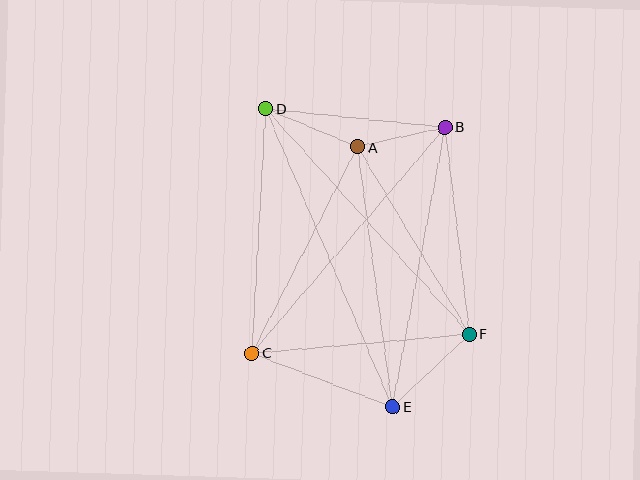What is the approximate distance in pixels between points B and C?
The distance between B and C is approximately 297 pixels.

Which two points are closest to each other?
Points A and B are closest to each other.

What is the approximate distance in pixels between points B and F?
The distance between B and F is approximately 208 pixels.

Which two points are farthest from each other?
Points D and E are farthest from each other.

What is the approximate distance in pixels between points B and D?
The distance between B and D is approximately 180 pixels.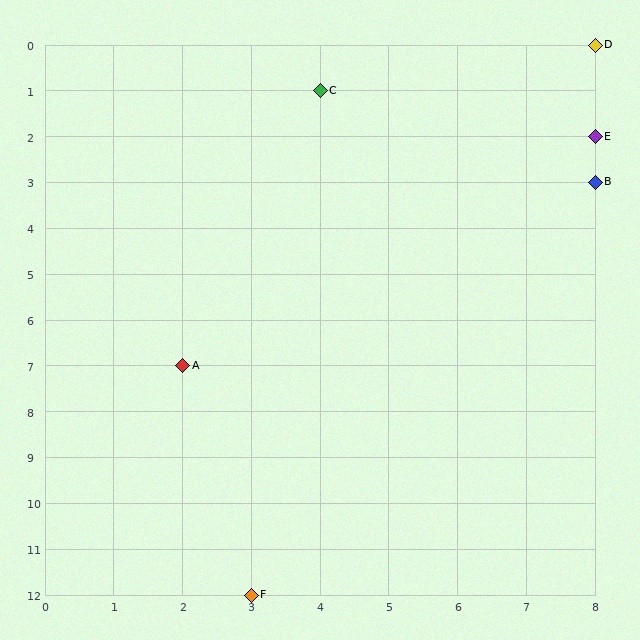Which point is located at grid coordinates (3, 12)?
Point F is at (3, 12).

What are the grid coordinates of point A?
Point A is at grid coordinates (2, 7).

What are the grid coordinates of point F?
Point F is at grid coordinates (3, 12).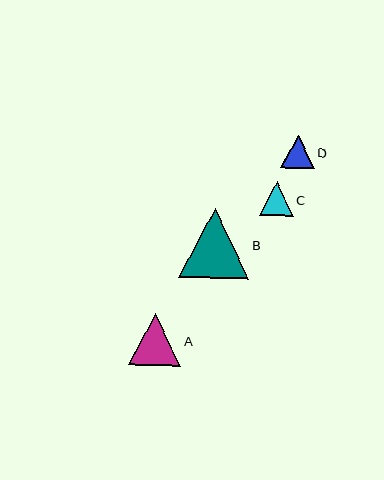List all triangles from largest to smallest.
From largest to smallest: B, A, C, D.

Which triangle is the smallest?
Triangle D is the smallest with a size of approximately 34 pixels.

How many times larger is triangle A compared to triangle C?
Triangle A is approximately 1.5 times the size of triangle C.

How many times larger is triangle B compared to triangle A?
Triangle B is approximately 1.4 times the size of triangle A.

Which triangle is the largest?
Triangle B is the largest with a size of approximately 70 pixels.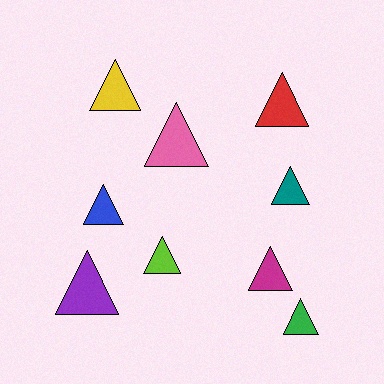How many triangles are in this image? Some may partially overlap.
There are 9 triangles.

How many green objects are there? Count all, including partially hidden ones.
There is 1 green object.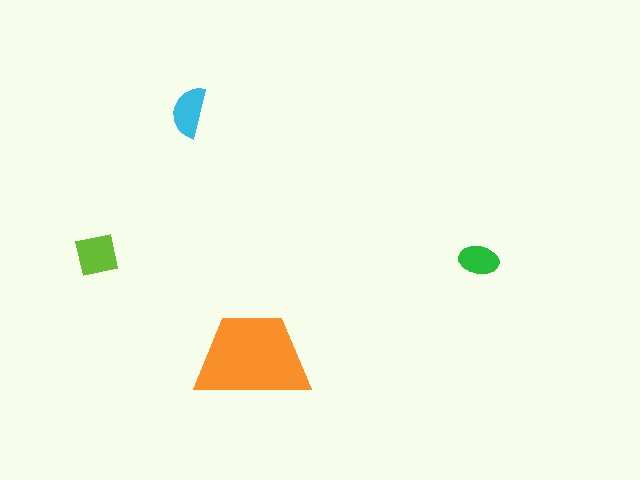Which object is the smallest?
The green ellipse.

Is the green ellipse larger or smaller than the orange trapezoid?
Smaller.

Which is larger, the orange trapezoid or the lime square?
The orange trapezoid.